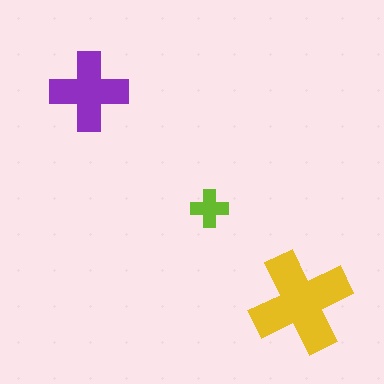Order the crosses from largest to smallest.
the yellow one, the purple one, the lime one.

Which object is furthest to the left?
The purple cross is leftmost.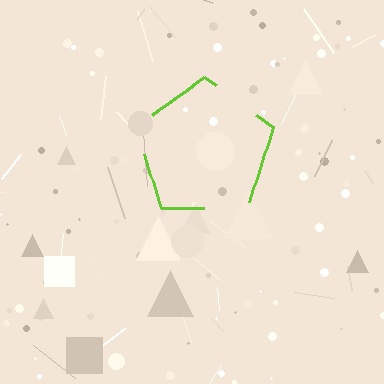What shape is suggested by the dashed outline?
The dashed outline suggests a pentagon.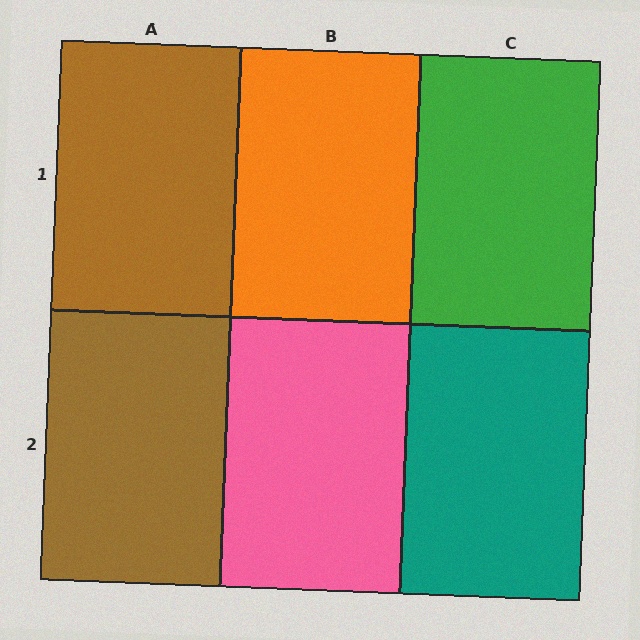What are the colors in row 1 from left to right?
Brown, orange, green.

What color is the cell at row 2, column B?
Pink.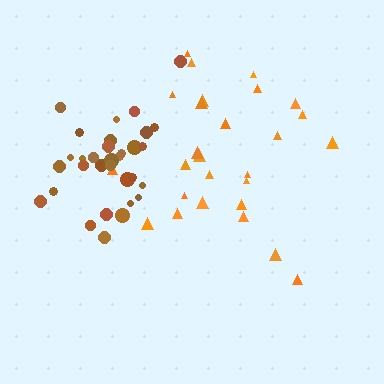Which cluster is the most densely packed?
Brown.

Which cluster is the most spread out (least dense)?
Orange.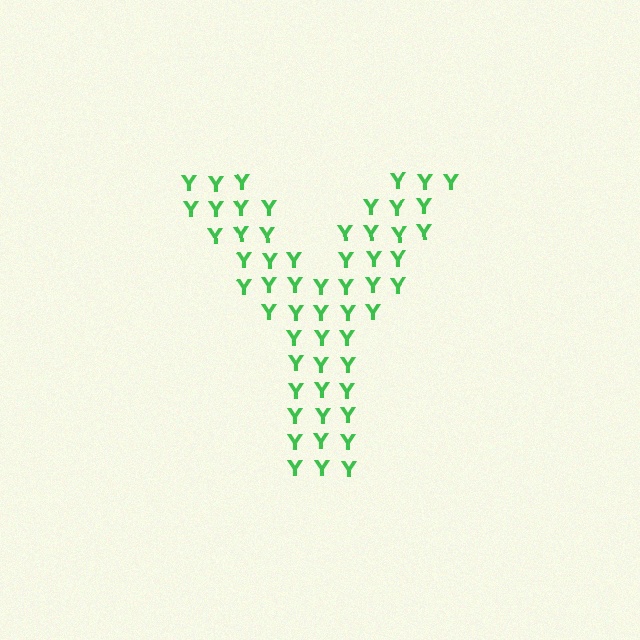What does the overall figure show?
The overall figure shows the letter Y.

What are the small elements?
The small elements are letter Y's.